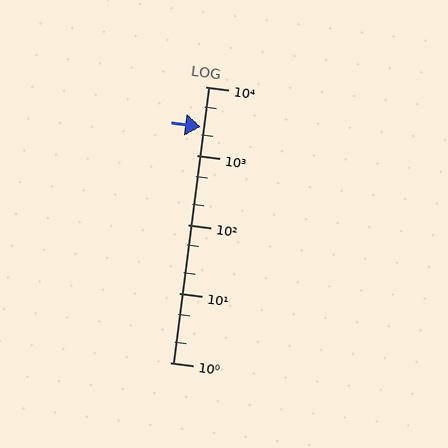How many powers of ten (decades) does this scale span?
The scale spans 4 decades, from 1 to 10000.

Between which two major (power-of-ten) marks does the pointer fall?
The pointer is between 1000 and 10000.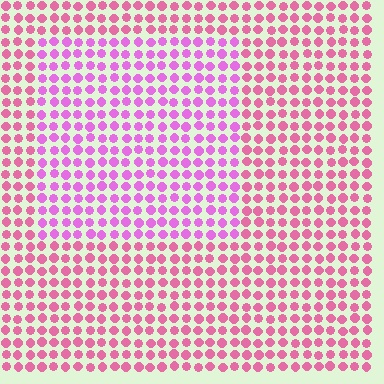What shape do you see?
I see a rectangle.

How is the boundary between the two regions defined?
The boundary is defined purely by a slight shift in hue (about 31 degrees). Spacing, size, and orientation are identical on both sides.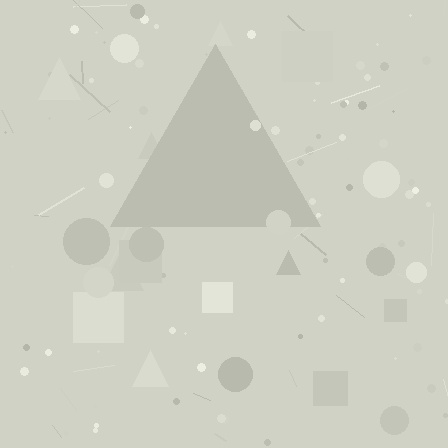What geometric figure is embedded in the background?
A triangle is embedded in the background.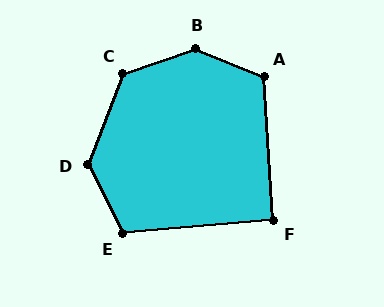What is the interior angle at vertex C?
Approximately 131 degrees (obtuse).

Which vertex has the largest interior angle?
B, at approximately 138 degrees.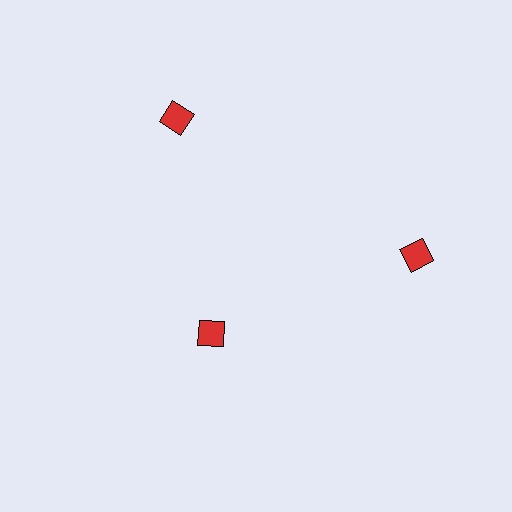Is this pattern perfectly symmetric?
No. The 3 red diamonds are arranged in a ring, but one element near the 7 o'clock position is pulled inward toward the center, breaking the 3-fold rotational symmetry.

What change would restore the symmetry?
The symmetry would be restored by moving it outward, back onto the ring so that all 3 diamonds sit at equal angles and equal distance from the center.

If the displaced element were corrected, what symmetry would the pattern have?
It would have 3-fold rotational symmetry — the pattern would map onto itself every 120 degrees.